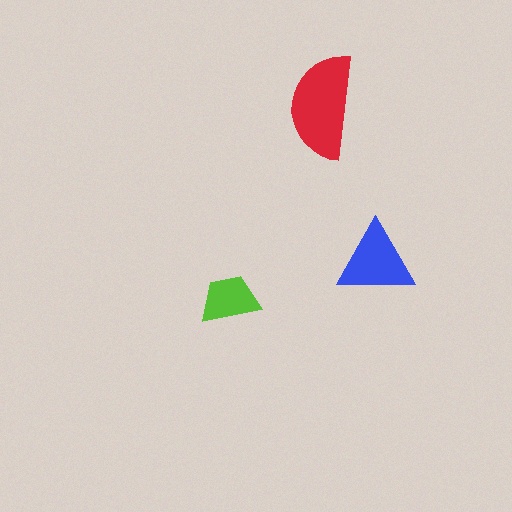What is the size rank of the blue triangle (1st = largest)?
2nd.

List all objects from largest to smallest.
The red semicircle, the blue triangle, the lime trapezoid.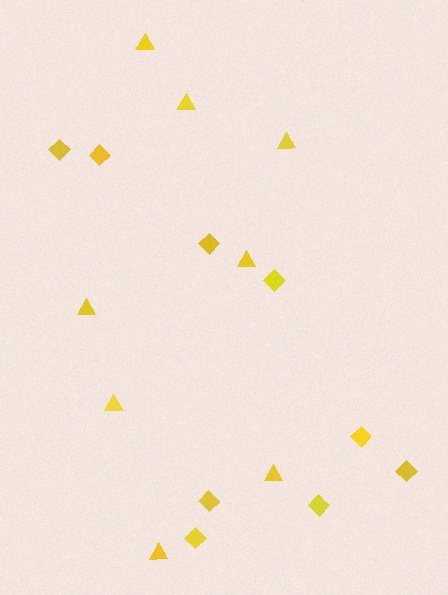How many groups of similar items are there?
There are 2 groups: one group of diamonds (9) and one group of triangles (8).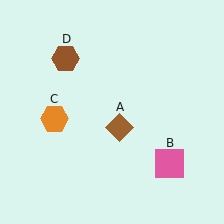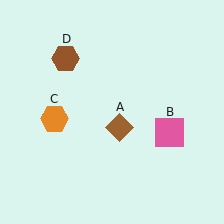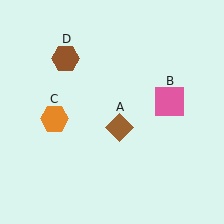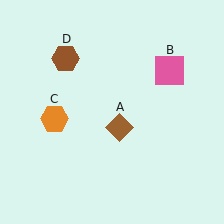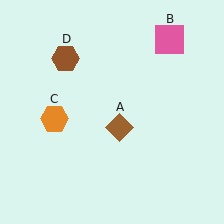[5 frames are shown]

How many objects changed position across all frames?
1 object changed position: pink square (object B).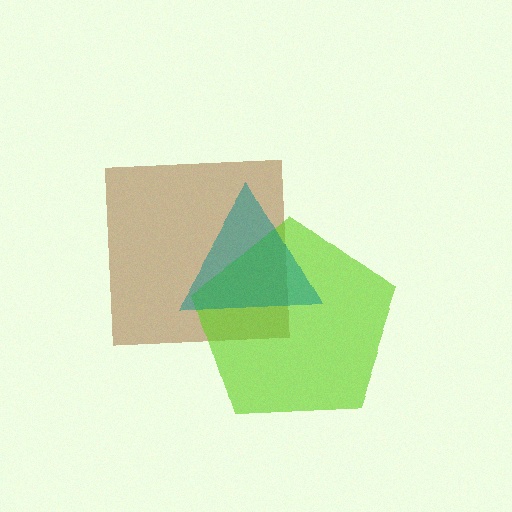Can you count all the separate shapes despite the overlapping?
Yes, there are 3 separate shapes.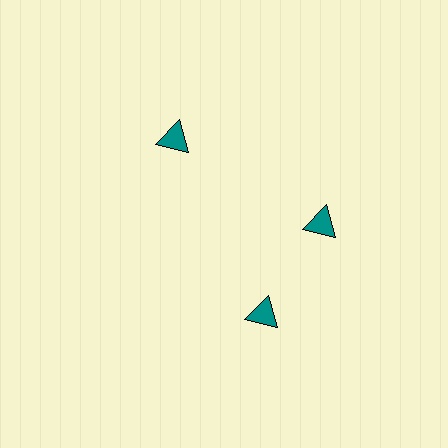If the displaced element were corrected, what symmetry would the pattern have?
It would have 3-fold rotational symmetry — the pattern would map onto itself every 120 degrees.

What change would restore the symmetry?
The symmetry would be restored by rotating it back into even spacing with its neighbors so that all 3 triangles sit at equal angles and equal distance from the center.